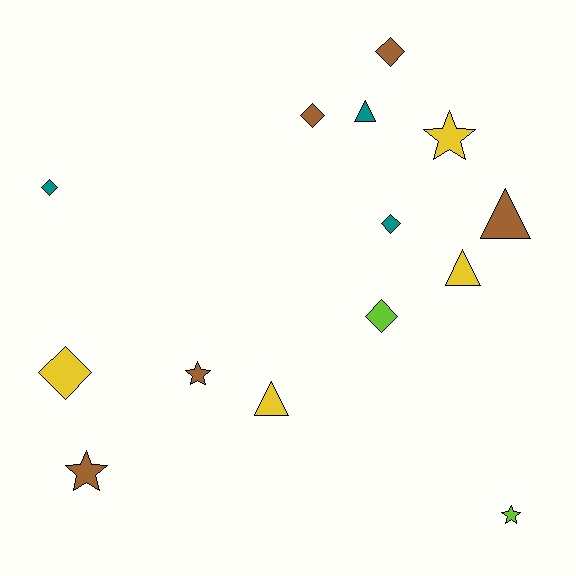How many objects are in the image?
There are 14 objects.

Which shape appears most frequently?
Diamond, with 6 objects.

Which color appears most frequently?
Brown, with 5 objects.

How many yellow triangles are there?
There are 2 yellow triangles.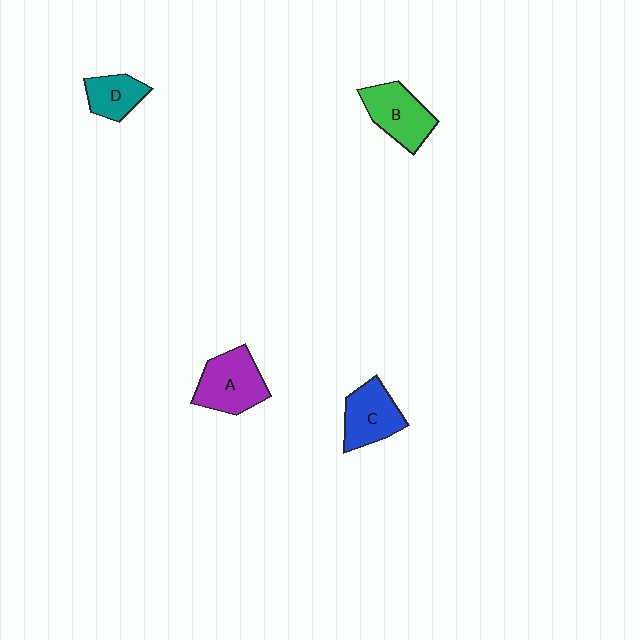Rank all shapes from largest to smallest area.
From largest to smallest: A (purple), B (green), C (blue), D (teal).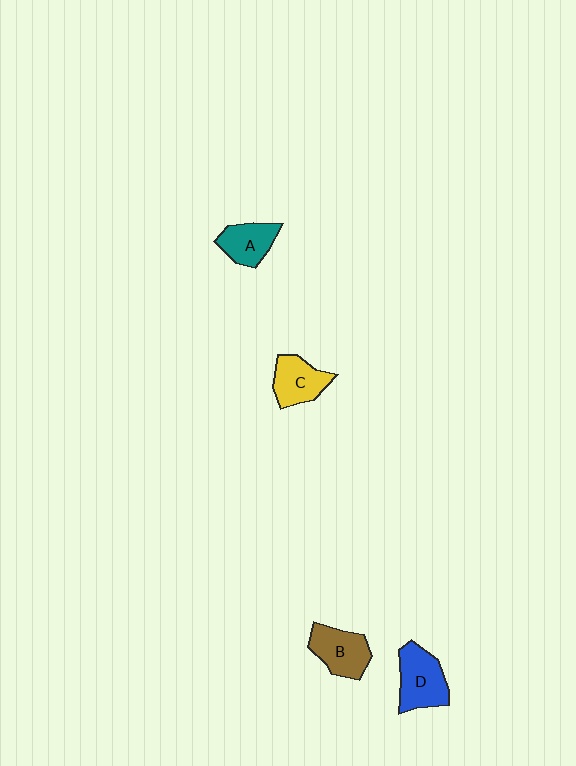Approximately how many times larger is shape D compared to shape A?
Approximately 1.4 times.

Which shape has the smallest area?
Shape A (teal).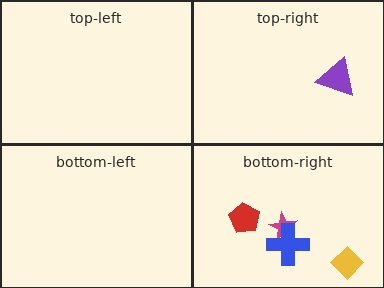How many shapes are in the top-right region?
1.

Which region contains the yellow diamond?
The bottom-right region.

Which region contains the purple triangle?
The top-right region.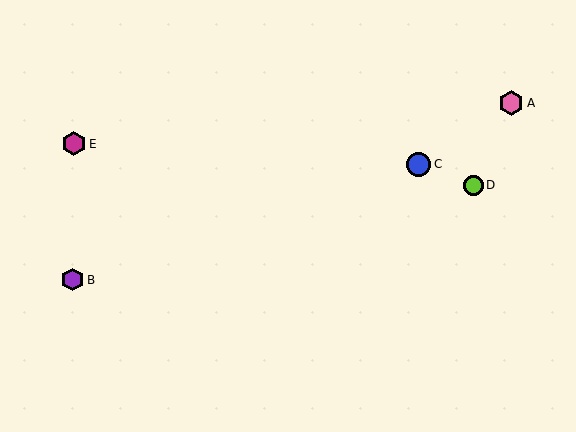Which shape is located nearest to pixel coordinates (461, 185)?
The lime circle (labeled D) at (473, 185) is nearest to that location.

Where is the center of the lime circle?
The center of the lime circle is at (473, 185).